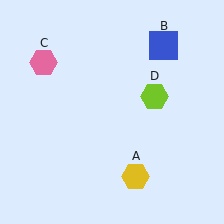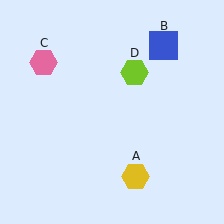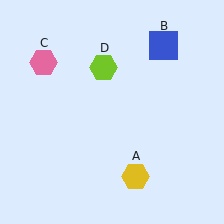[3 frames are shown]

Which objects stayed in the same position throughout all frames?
Yellow hexagon (object A) and blue square (object B) and pink hexagon (object C) remained stationary.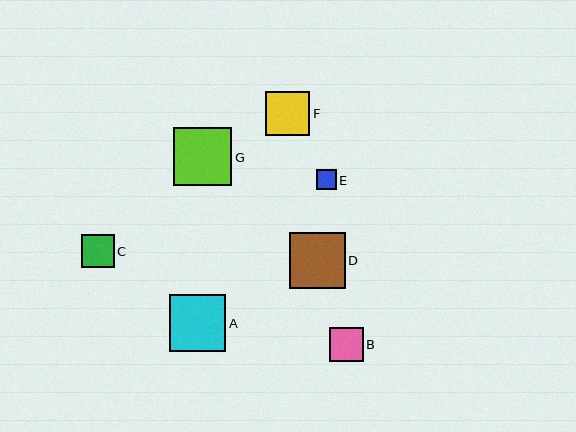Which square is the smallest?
Square E is the smallest with a size of approximately 20 pixels.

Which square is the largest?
Square G is the largest with a size of approximately 58 pixels.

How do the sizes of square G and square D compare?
Square G and square D are approximately the same size.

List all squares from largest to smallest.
From largest to smallest: G, D, A, F, B, C, E.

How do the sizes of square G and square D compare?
Square G and square D are approximately the same size.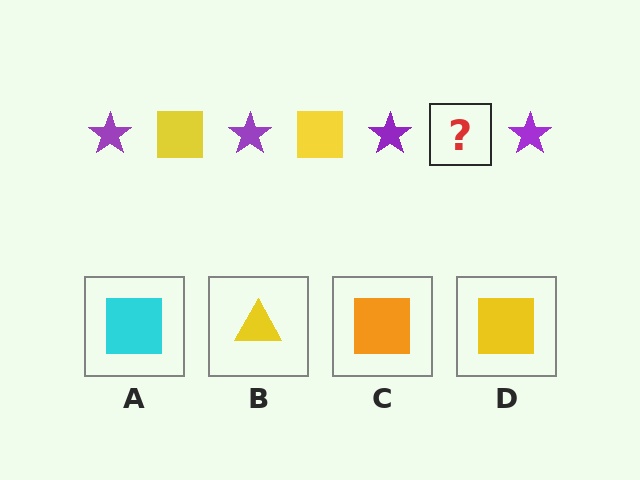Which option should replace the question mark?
Option D.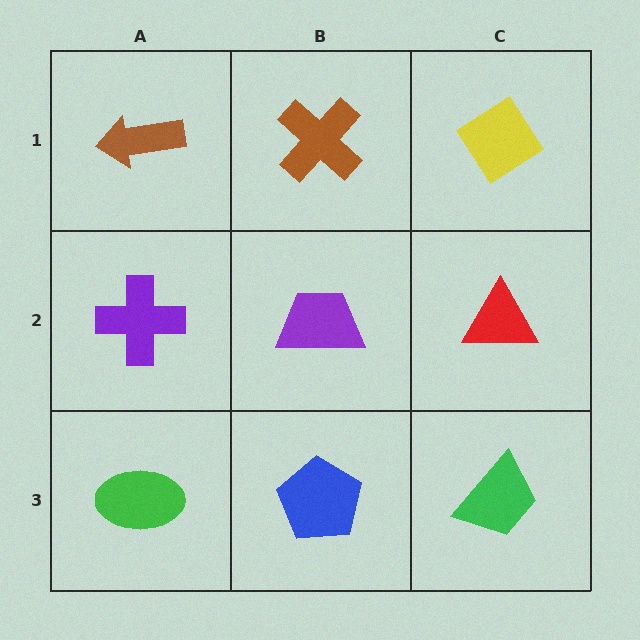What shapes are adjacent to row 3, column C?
A red triangle (row 2, column C), a blue pentagon (row 3, column B).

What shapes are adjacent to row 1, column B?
A purple trapezoid (row 2, column B), a brown arrow (row 1, column A), a yellow diamond (row 1, column C).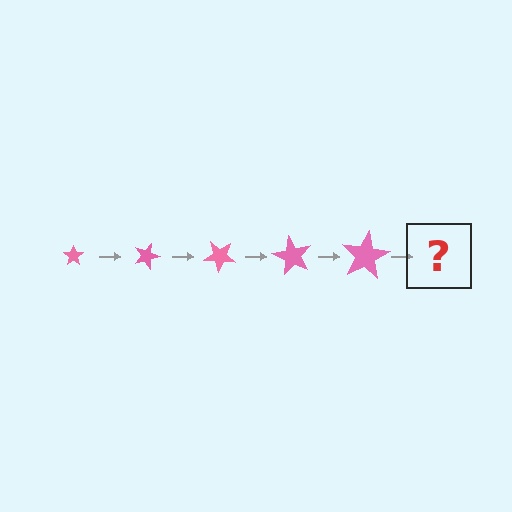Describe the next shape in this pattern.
It should be a star, larger than the previous one and rotated 100 degrees from the start.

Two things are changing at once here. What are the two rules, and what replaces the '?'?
The two rules are that the star grows larger each step and it rotates 20 degrees each step. The '?' should be a star, larger than the previous one and rotated 100 degrees from the start.